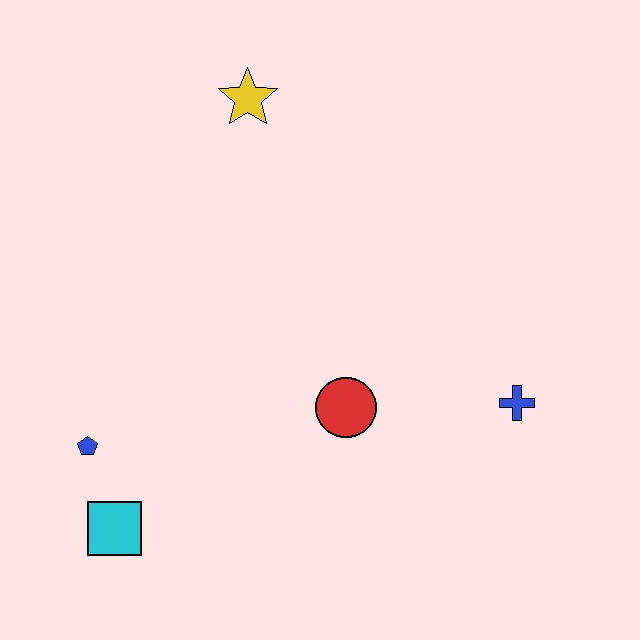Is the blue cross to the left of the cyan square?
No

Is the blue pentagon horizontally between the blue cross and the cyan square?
No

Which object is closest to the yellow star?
The red circle is closest to the yellow star.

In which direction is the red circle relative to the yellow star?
The red circle is below the yellow star.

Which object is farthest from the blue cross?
The blue pentagon is farthest from the blue cross.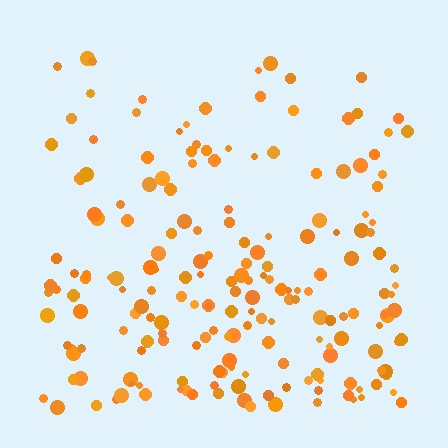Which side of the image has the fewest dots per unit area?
The top.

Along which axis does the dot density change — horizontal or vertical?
Vertical.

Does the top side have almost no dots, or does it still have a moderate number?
Still a moderate number, just noticeably fewer than the bottom.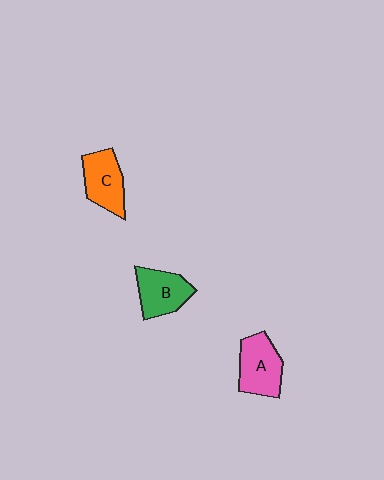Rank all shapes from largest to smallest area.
From largest to smallest: A (pink), B (green), C (orange).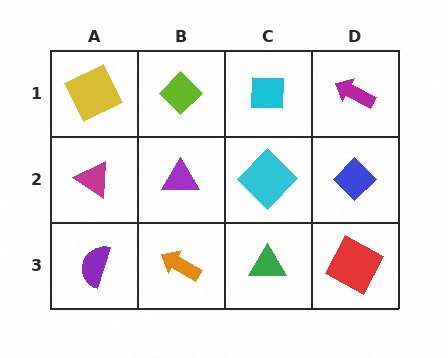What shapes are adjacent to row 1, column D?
A blue diamond (row 2, column D), a cyan square (row 1, column C).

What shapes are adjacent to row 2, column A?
A yellow square (row 1, column A), a purple semicircle (row 3, column A), a purple triangle (row 2, column B).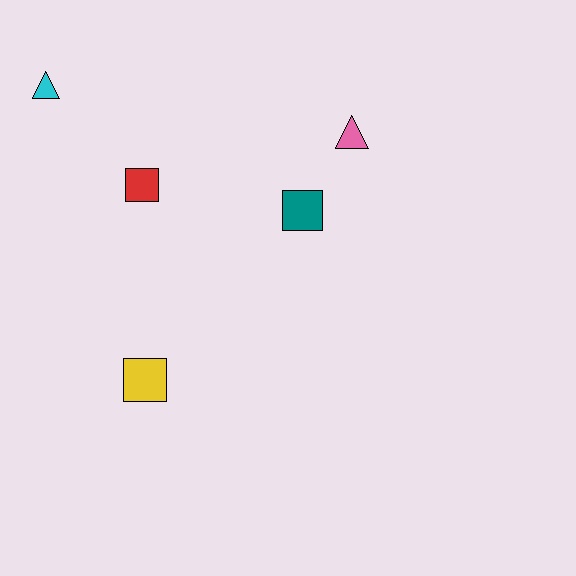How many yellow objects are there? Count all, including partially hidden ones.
There is 1 yellow object.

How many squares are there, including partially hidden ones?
There are 3 squares.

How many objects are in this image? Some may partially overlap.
There are 5 objects.